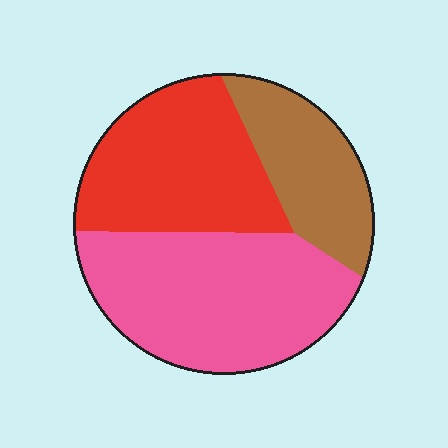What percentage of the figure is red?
Red takes up about one third (1/3) of the figure.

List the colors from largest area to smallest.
From largest to smallest: pink, red, brown.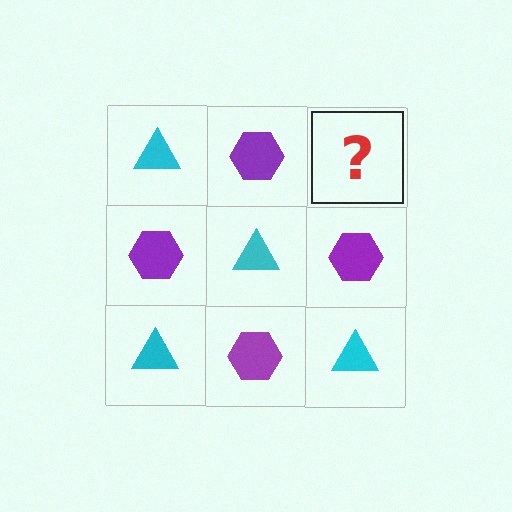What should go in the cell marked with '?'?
The missing cell should contain a cyan triangle.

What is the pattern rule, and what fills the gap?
The rule is that it alternates cyan triangle and purple hexagon in a checkerboard pattern. The gap should be filled with a cyan triangle.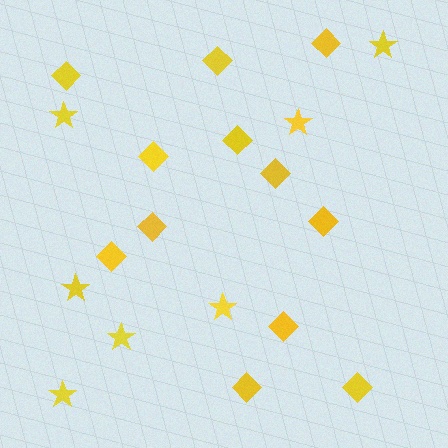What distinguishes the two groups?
There are 2 groups: one group of diamonds (12) and one group of stars (7).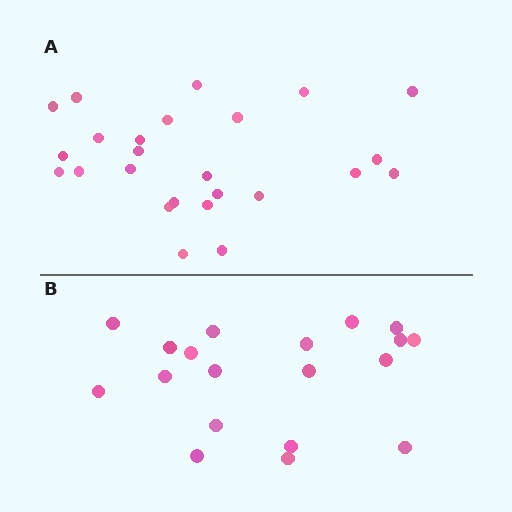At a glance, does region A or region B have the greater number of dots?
Region A (the top region) has more dots.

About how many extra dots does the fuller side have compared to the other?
Region A has about 6 more dots than region B.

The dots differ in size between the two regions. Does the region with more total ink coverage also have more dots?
No. Region B has more total ink coverage because its dots are larger, but region A actually contains more individual dots. Total area can be misleading — the number of items is what matters here.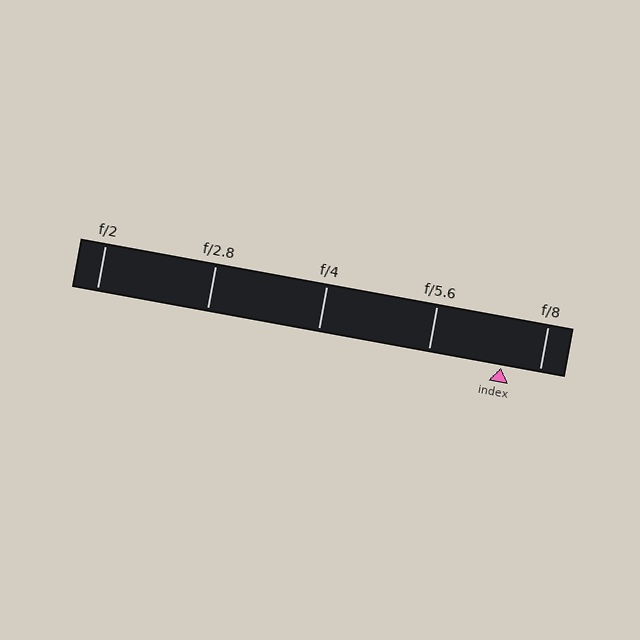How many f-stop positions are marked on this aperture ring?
There are 5 f-stop positions marked.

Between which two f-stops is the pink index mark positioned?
The index mark is between f/5.6 and f/8.